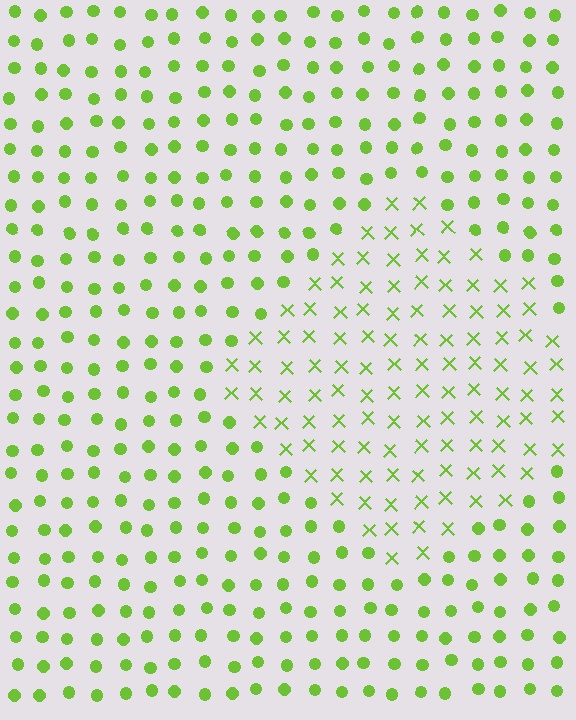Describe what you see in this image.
The image is filled with small lime elements arranged in a uniform grid. A diamond-shaped region contains X marks, while the surrounding area contains circles. The boundary is defined purely by the change in element shape.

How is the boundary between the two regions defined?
The boundary is defined by a change in element shape: X marks inside vs. circles outside. All elements share the same color and spacing.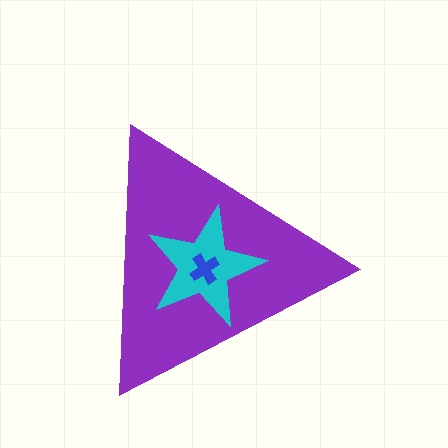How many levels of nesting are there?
3.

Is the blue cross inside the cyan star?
Yes.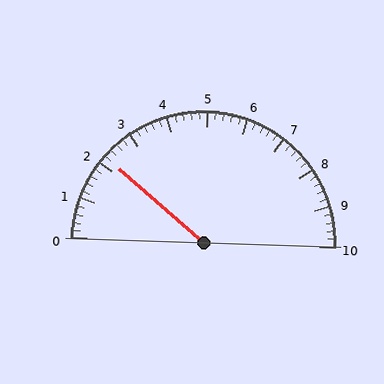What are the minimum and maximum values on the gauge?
The gauge ranges from 0 to 10.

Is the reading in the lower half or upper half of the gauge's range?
The reading is in the lower half of the range (0 to 10).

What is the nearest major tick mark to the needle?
The nearest major tick mark is 2.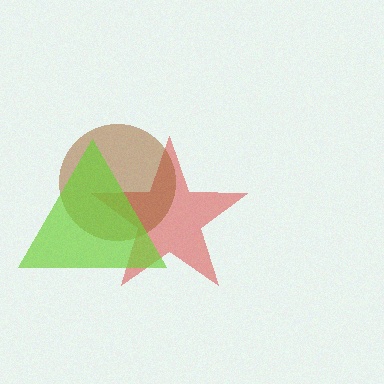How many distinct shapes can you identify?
There are 3 distinct shapes: a red star, a brown circle, a lime triangle.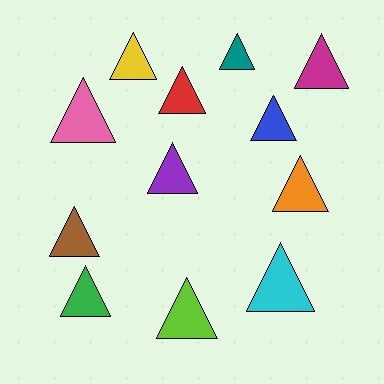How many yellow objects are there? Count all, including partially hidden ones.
There is 1 yellow object.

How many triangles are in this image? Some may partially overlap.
There are 12 triangles.